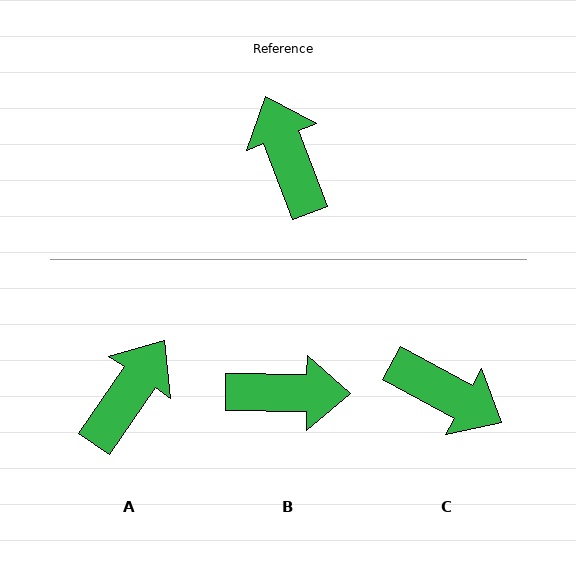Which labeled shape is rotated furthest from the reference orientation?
C, about 139 degrees away.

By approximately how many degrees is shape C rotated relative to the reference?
Approximately 139 degrees clockwise.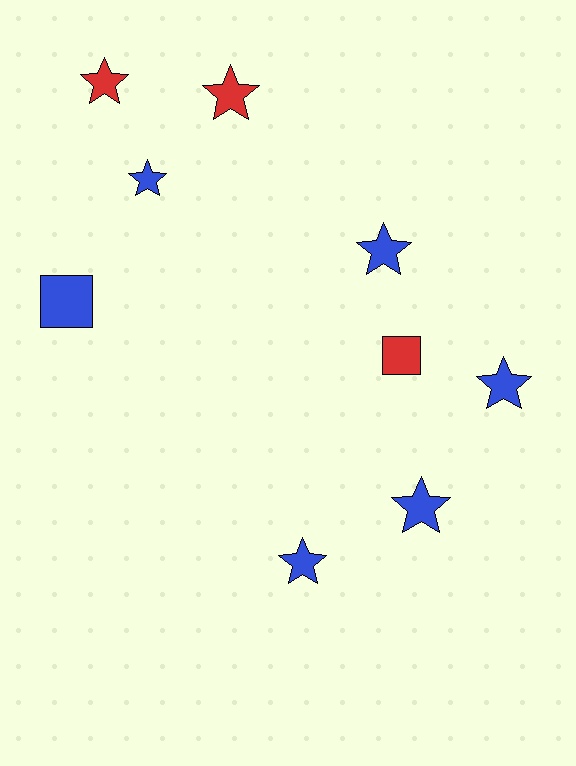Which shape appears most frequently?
Star, with 7 objects.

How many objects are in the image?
There are 9 objects.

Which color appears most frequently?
Blue, with 6 objects.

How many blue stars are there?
There are 5 blue stars.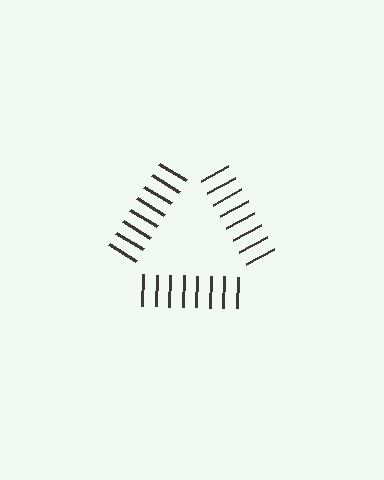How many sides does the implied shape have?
3 sides — the line-ends trace a triangle.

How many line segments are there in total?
24 — 8 along each of the 3 edges.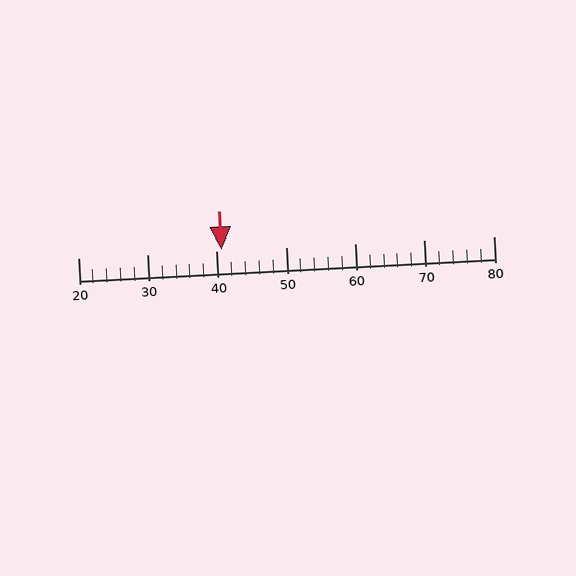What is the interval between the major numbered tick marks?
The major tick marks are spaced 10 units apart.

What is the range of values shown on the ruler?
The ruler shows values from 20 to 80.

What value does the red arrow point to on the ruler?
The red arrow points to approximately 41.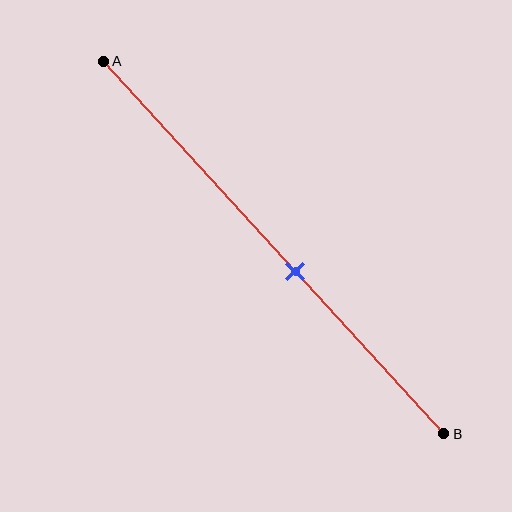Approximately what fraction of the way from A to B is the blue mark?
The blue mark is approximately 55% of the way from A to B.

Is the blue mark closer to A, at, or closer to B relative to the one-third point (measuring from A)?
The blue mark is closer to point B than the one-third point of segment AB.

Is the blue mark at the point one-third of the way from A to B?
No, the mark is at about 55% from A, not at the 33% one-third point.